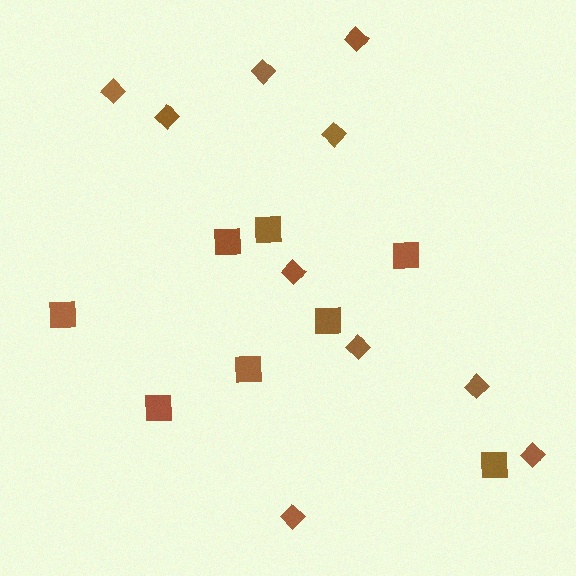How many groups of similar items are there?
There are 2 groups: one group of squares (8) and one group of diamonds (10).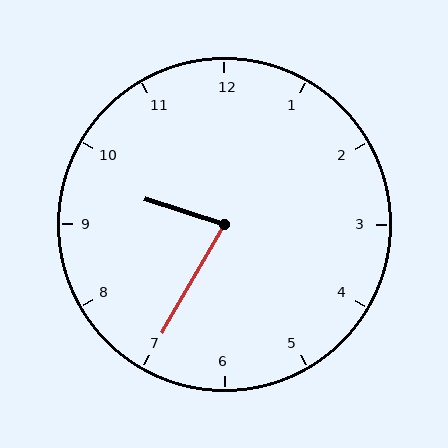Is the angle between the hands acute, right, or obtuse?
It is acute.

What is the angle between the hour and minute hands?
Approximately 78 degrees.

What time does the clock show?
9:35.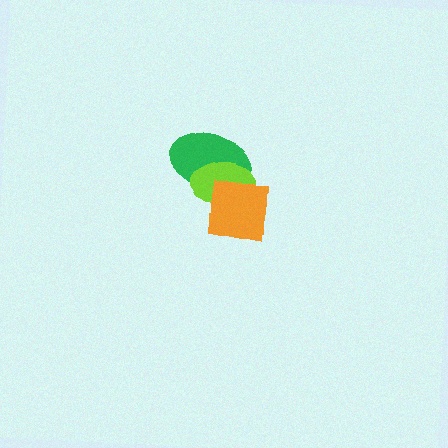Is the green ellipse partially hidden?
Yes, it is partially covered by another shape.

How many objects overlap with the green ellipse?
2 objects overlap with the green ellipse.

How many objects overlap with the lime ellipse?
2 objects overlap with the lime ellipse.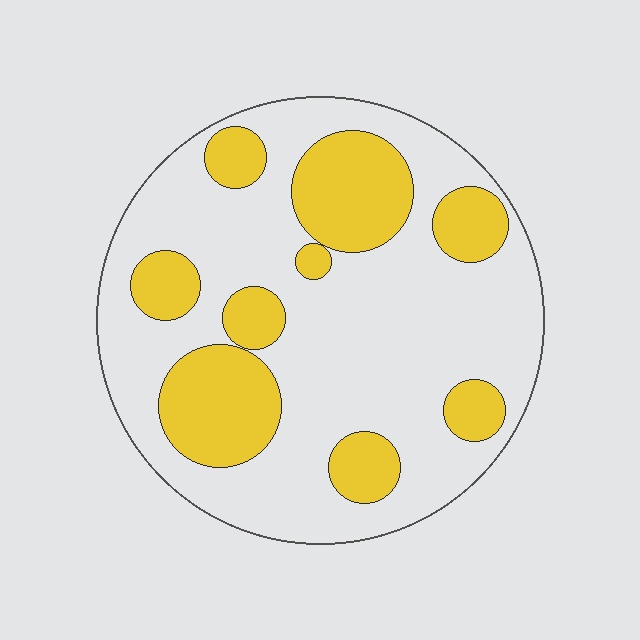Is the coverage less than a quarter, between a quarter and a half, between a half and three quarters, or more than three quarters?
Between a quarter and a half.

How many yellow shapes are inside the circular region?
9.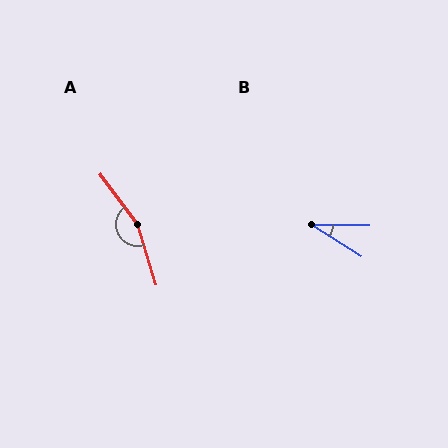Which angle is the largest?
A, at approximately 161 degrees.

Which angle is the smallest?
B, at approximately 32 degrees.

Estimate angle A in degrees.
Approximately 161 degrees.